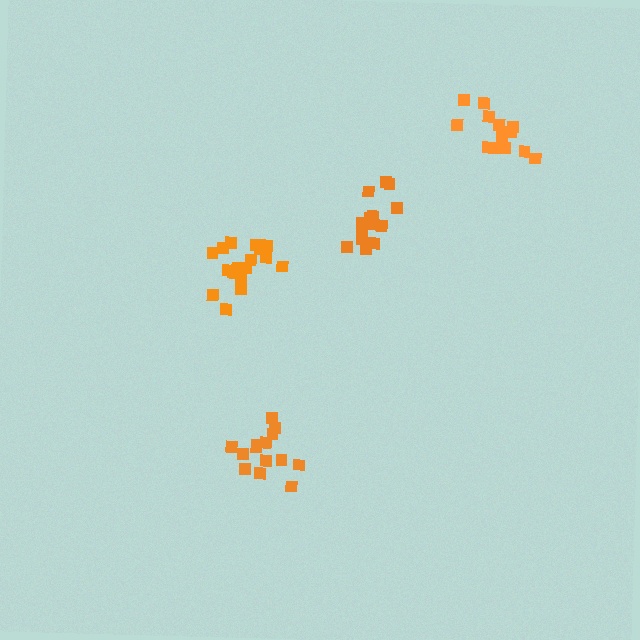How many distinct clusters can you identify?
There are 4 distinct clusters.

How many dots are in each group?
Group 1: 14 dots, Group 2: 17 dots, Group 3: 14 dots, Group 4: 13 dots (58 total).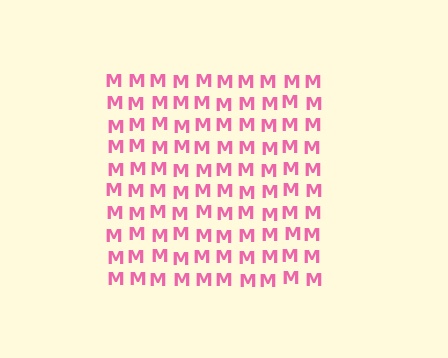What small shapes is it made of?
It is made of small letter M's.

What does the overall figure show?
The overall figure shows a square.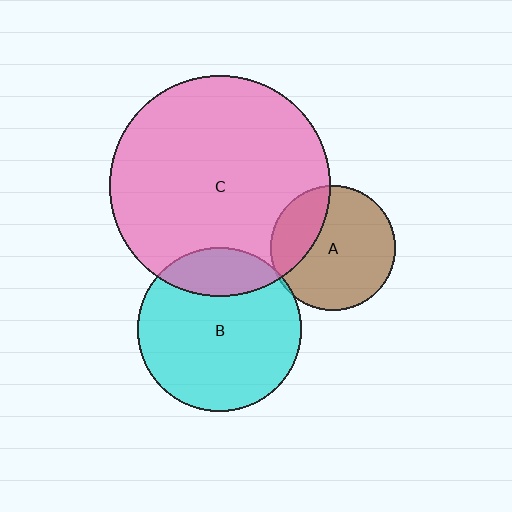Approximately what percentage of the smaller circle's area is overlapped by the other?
Approximately 5%.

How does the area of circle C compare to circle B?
Approximately 1.8 times.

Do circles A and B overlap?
Yes.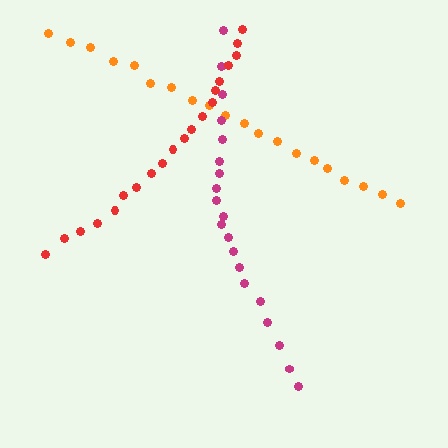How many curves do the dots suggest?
There are 3 distinct paths.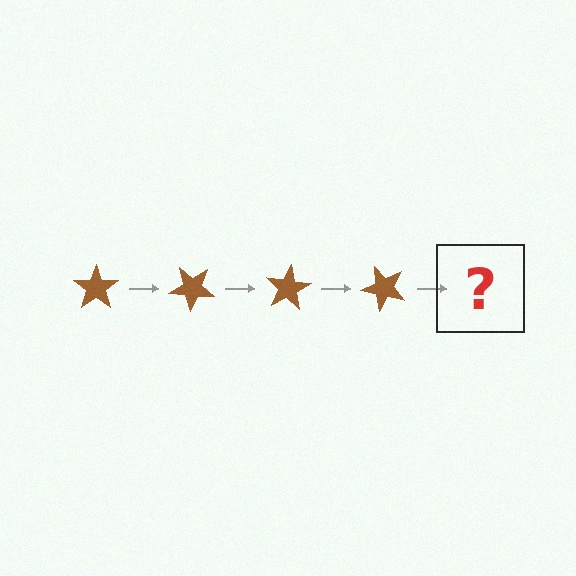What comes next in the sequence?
The next element should be a brown star rotated 160 degrees.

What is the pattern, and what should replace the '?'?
The pattern is that the star rotates 40 degrees each step. The '?' should be a brown star rotated 160 degrees.